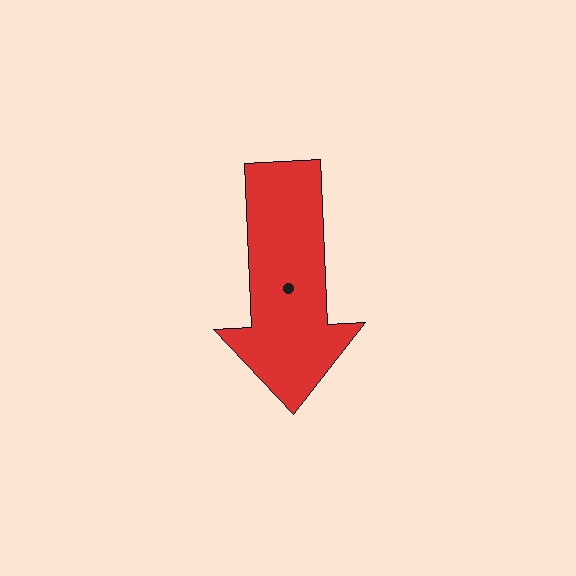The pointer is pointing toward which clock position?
Roughly 6 o'clock.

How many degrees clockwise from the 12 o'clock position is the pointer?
Approximately 177 degrees.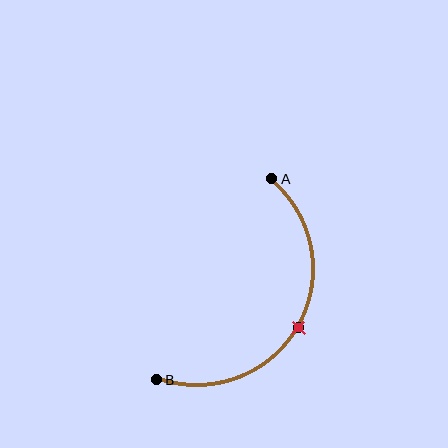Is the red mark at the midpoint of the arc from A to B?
Yes. The red mark lies on the arc at equal arc-length from both A and B — it is the arc midpoint.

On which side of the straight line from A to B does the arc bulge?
The arc bulges to the right of the straight line connecting A and B.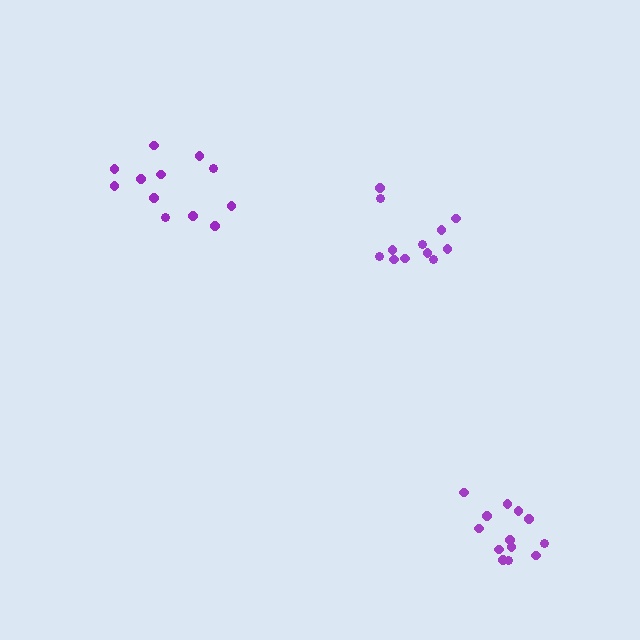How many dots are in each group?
Group 1: 13 dots, Group 2: 12 dots, Group 3: 12 dots (37 total).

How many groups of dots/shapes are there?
There are 3 groups.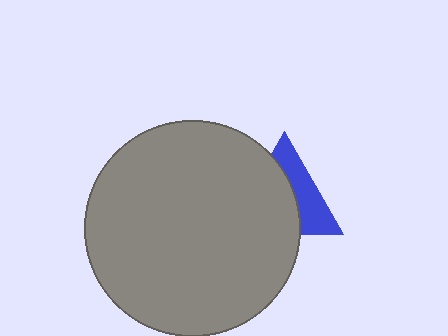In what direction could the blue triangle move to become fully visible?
The blue triangle could move right. That would shift it out from behind the gray circle entirely.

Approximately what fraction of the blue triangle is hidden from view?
Roughly 58% of the blue triangle is hidden behind the gray circle.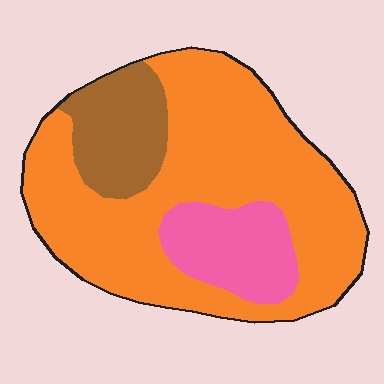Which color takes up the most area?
Orange, at roughly 70%.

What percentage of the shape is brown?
Brown takes up less than a quarter of the shape.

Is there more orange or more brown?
Orange.